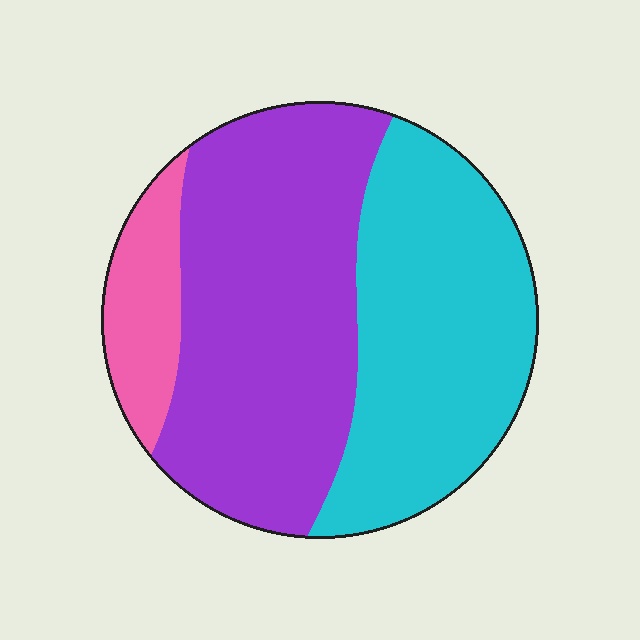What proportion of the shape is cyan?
Cyan covers roughly 40% of the shape.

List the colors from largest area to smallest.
From largest to smallest: purple, cyan, pink.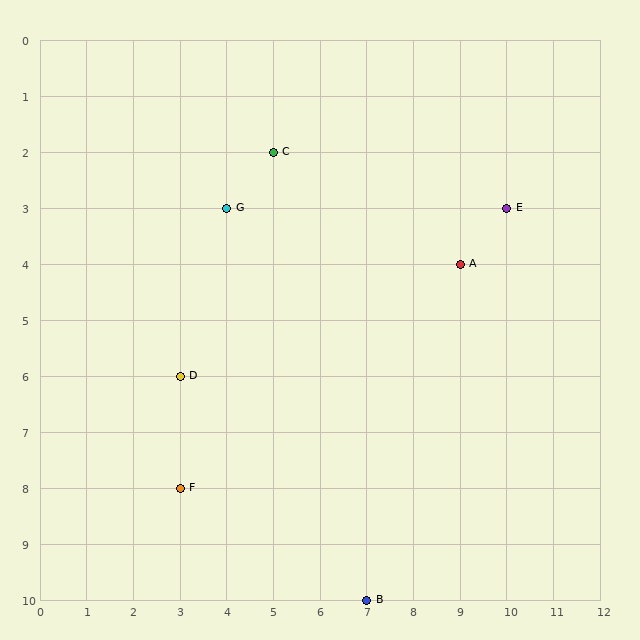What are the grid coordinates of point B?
Point B is at grid coordinates (7, 10).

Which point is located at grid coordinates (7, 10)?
Point B is at (7, 10).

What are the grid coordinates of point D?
Point D is at grid coordinates (3, 6).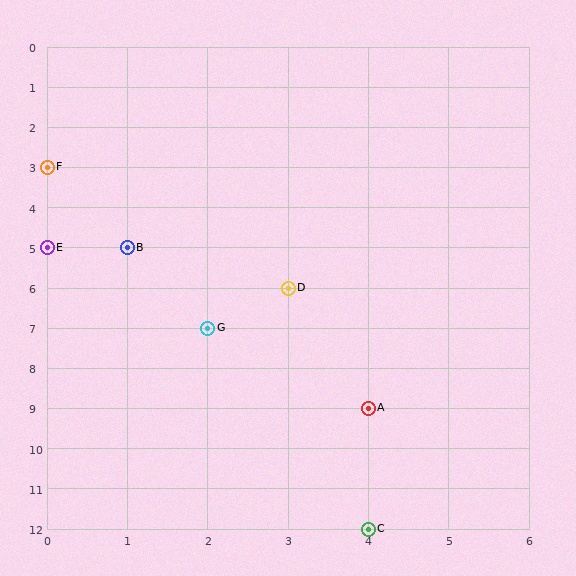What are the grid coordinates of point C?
Point C is at grid coordinates (4, 12).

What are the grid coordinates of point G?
Point G is at grid coordinates (2, 7).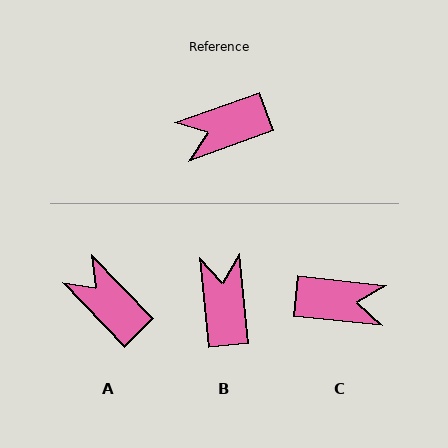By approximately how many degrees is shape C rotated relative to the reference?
Approximately 154 degrees counter-clockwise.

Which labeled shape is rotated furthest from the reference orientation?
C, about 154 degrees away.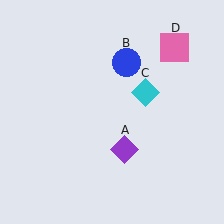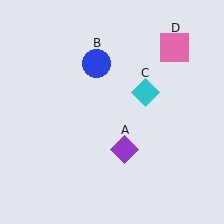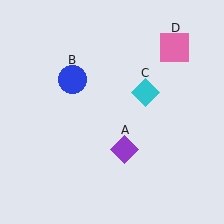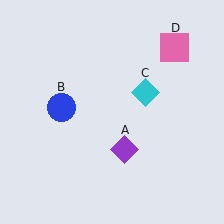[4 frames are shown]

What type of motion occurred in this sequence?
The blue circle (object B) rotated counterclockwise around the center of the scene.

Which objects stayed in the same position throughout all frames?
Purple diamond (object A) and cyan diamond (object C) and pink square (object D) remained stationary.